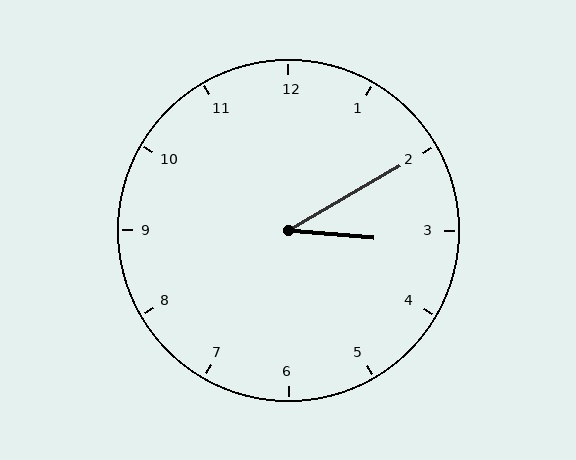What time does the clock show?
3:10.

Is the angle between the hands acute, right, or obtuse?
It is acute.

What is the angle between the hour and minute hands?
Approximately 35 degrees.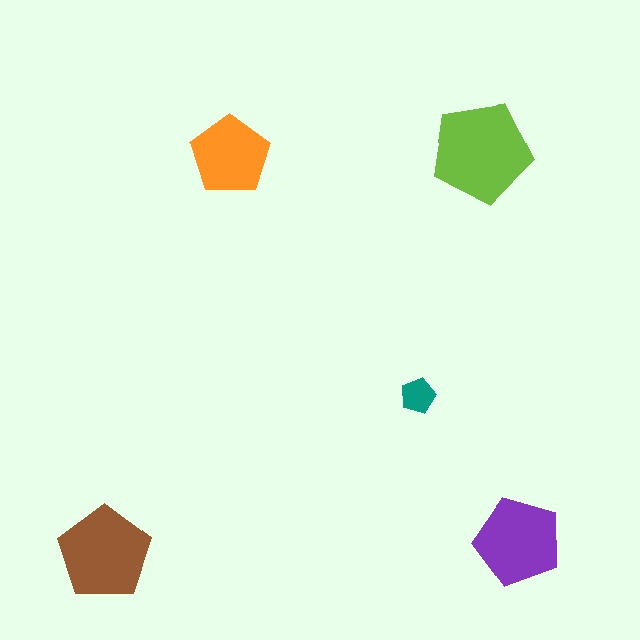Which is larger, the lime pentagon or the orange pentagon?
The lime one.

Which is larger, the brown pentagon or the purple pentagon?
The brown one.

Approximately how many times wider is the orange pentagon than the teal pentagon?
About 2.5 times wider.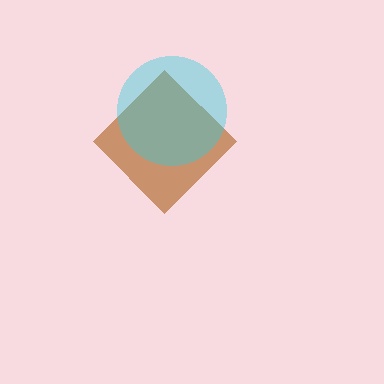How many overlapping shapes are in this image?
There are 2 overlapping shapes in the image.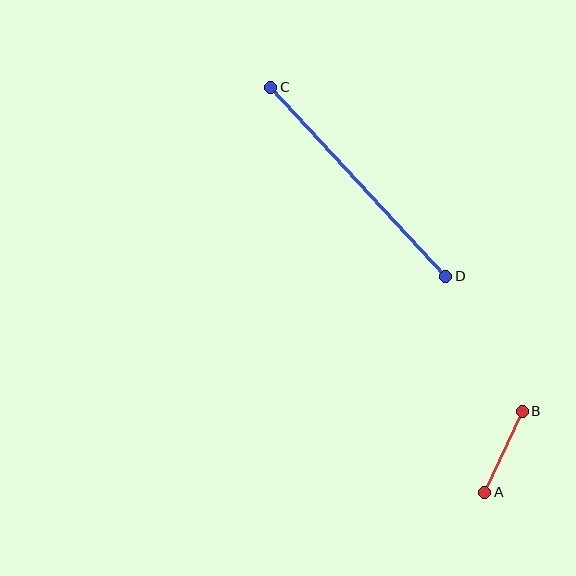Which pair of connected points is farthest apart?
Points C and D are farthest apart.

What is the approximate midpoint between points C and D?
The midpoint is at approximately (358, 182) pixels.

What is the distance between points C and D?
The distance is approximately 258 pixels.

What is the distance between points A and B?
The distance is approximately 89 pixels.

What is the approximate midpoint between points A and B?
The midpoint is at approximately (504, 452) pixels.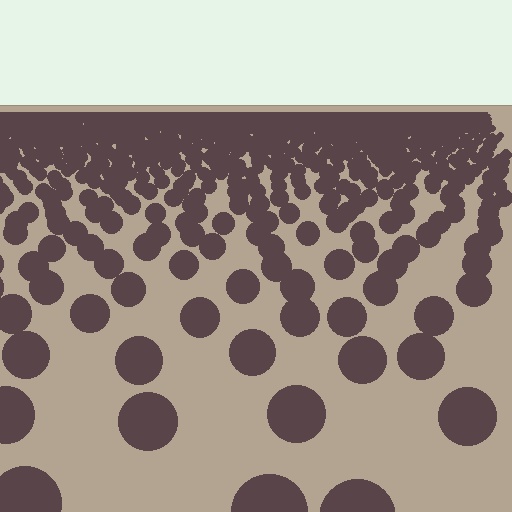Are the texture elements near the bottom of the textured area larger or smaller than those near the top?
Larger. Near the bottom, elements are closer to the viewer and appear at a bigger on-screen size.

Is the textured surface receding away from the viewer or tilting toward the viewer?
The surface is receding away from the viewer. Texture elements get smaller and denser toward the top.